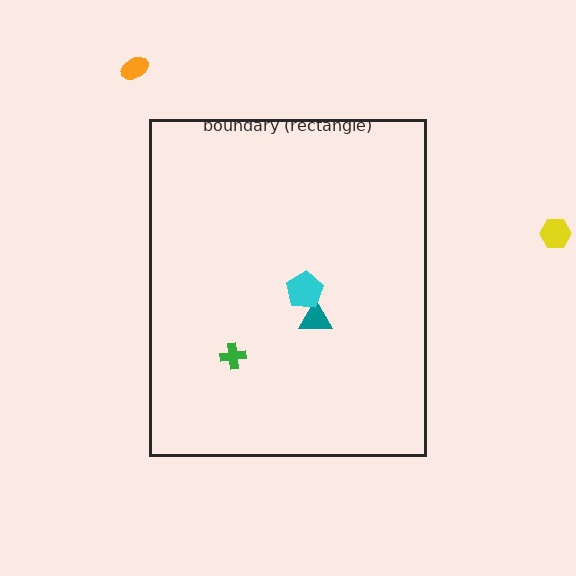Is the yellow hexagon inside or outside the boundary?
Outside.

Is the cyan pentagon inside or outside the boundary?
Inside.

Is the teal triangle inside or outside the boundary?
Inside.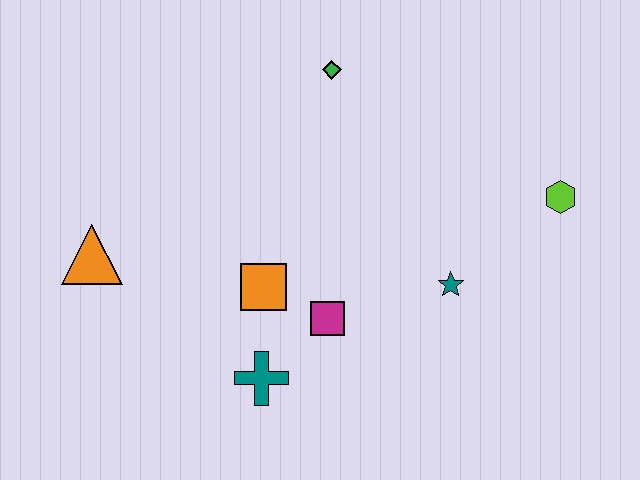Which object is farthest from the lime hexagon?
The orange triangle is farthest from the lime hexagon.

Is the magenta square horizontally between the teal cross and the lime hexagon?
Yes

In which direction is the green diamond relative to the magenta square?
The green diamond is above the magenta square.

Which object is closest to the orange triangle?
The orange square is closest to the orange triangle.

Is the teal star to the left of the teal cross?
No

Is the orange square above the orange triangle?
No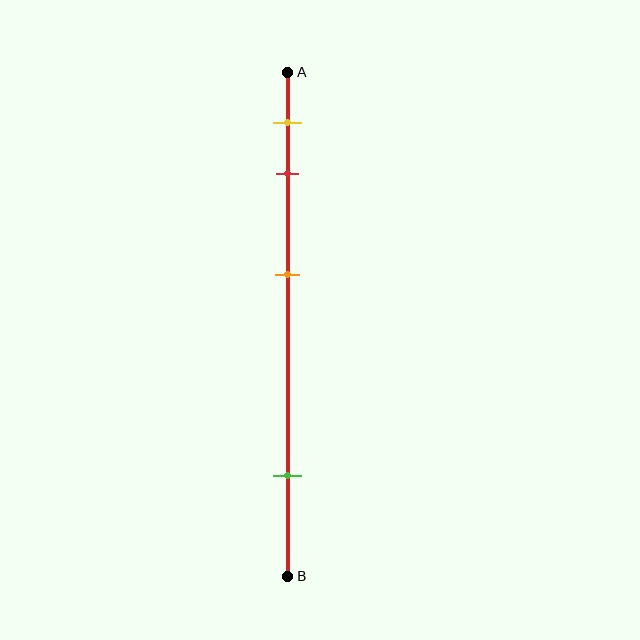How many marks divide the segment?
There are 4 marks dividing the segment.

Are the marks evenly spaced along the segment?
No, the marks are not evenly spaced.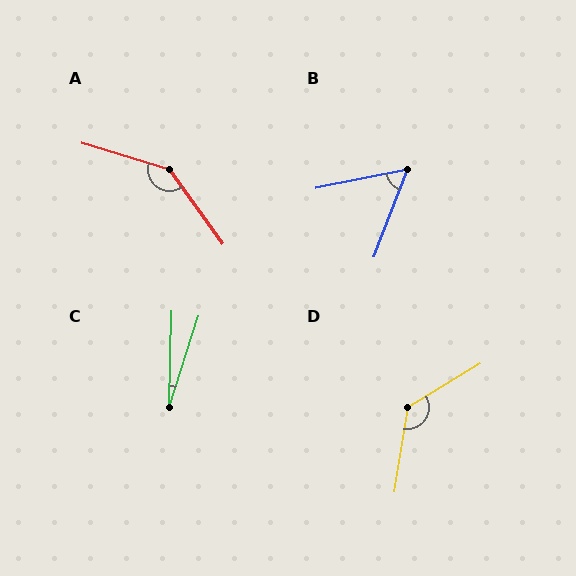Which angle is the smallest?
C, at approximately 17 degrees.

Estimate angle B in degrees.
Approximately 58 degrees.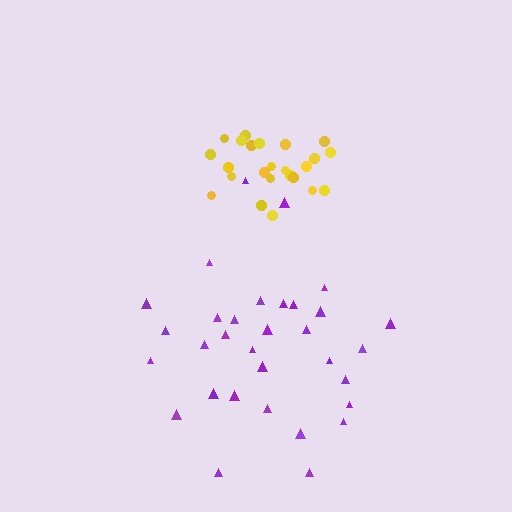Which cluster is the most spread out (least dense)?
Purple.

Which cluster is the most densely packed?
Yellow.